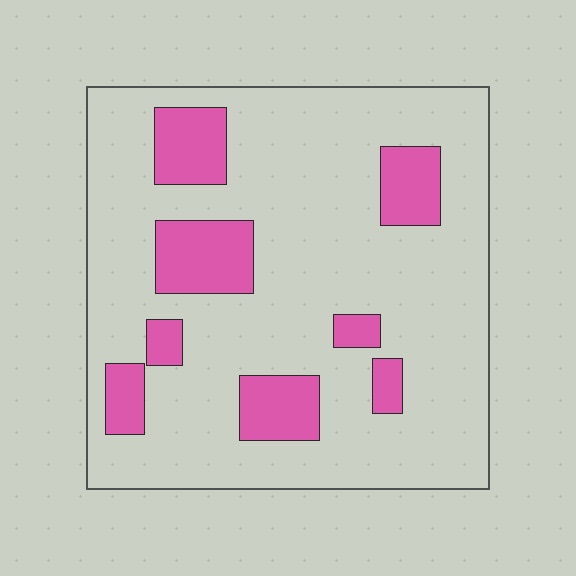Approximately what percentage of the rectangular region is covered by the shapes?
Approximately 20%.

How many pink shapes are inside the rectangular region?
8.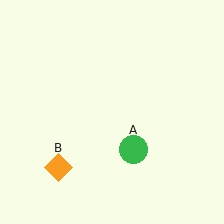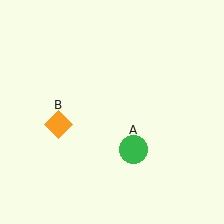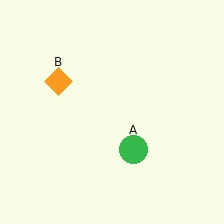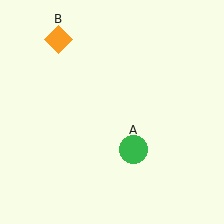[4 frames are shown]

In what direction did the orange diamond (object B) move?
The orange diamond (object B) moved up.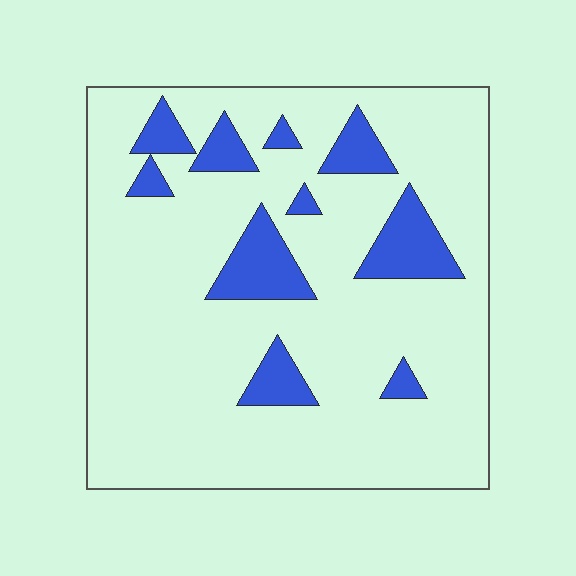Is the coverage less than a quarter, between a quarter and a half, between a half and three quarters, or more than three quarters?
Less than a quarter.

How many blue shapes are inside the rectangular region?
10.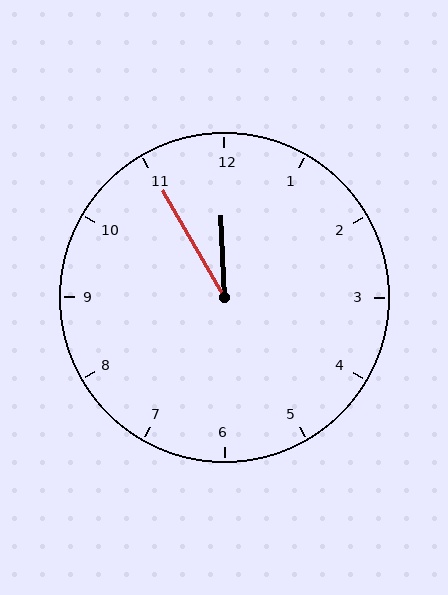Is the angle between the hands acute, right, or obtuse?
It is acute.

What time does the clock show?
11:55.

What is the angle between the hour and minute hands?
Approximately 28 degrees.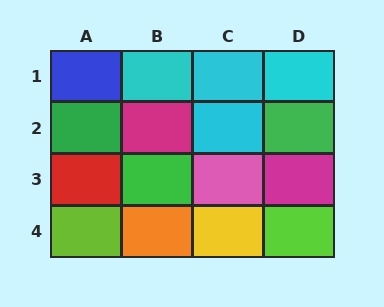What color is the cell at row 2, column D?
Green.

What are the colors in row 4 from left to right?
Lime, orange, yellow, lime.